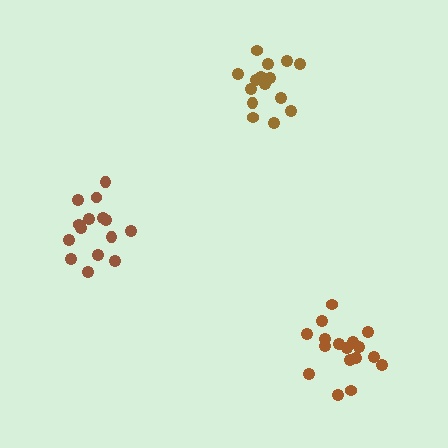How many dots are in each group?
Group 1: 17 dots, Group 2: 15 dots, Group 3: 16 dots (48 total).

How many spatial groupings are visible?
There are 3 spatial groupings.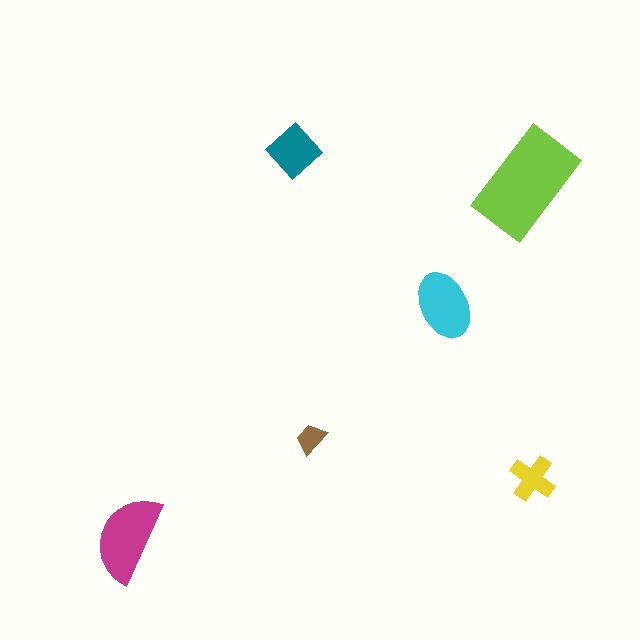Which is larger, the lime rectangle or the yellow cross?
The lime rectangle.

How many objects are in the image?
There are 6 objects in the image.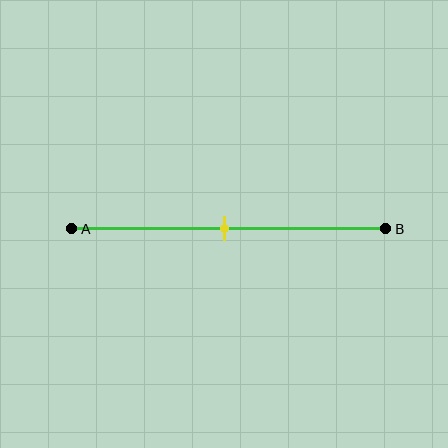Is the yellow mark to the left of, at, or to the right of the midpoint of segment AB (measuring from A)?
The yellow mark is approximately at the midpoint of segment AB.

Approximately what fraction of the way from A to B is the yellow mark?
The yellow mark is approximately 50% of the way from A to B.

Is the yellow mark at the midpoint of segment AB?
Yes, the mark is approximately at the midpoint.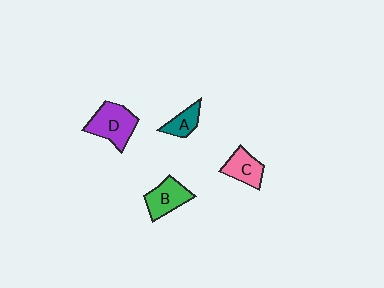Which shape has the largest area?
Shape D (purple).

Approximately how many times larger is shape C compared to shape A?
Approximately 1.4 times.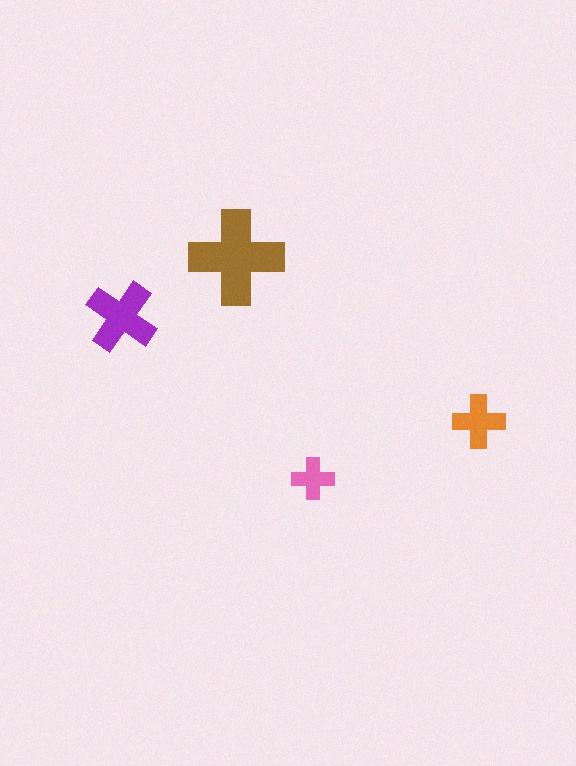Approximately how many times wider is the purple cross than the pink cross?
About 1.5 times wider.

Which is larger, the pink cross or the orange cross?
The orange one.